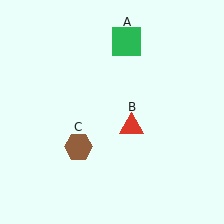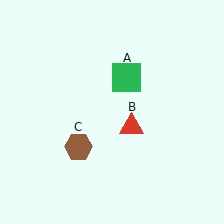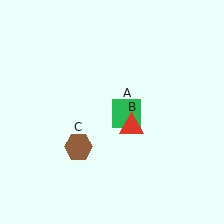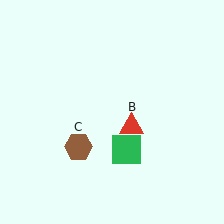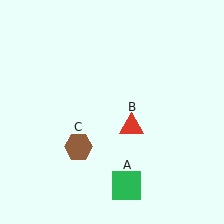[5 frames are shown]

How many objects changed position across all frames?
1 object changed position: green square (object A).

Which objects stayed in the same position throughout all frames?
Red triangle (object B) and brown hexagon (object C) remained stationary.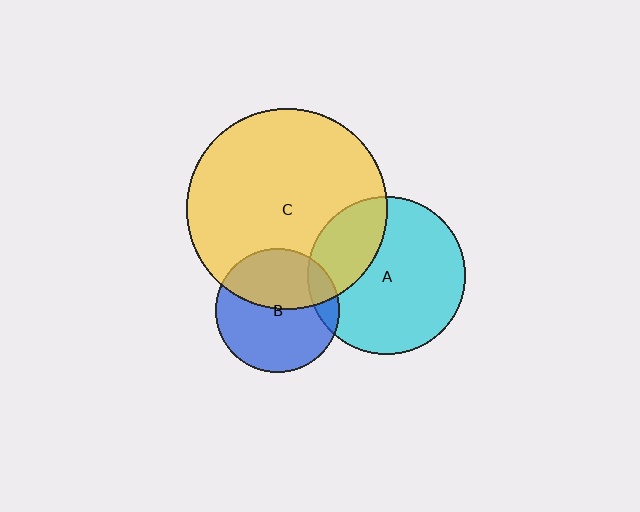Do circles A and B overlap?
Yes.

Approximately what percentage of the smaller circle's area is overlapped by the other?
Approximately 10%.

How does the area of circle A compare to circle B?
Approximately 1.6 times.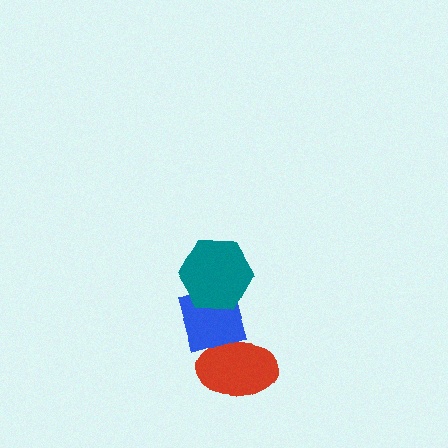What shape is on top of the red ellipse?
The blue diamond is on top of the red ellipse.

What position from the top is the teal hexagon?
The teal hexagon is 1st from the top.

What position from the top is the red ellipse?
The red ellipse is 3rd from the top.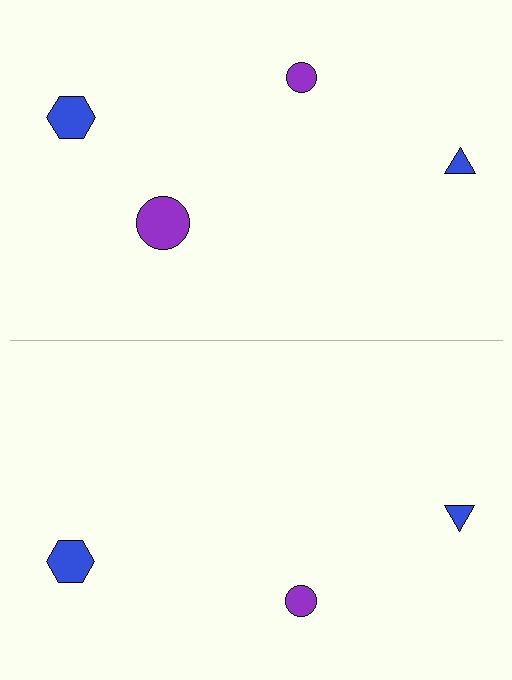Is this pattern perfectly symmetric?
No, the pattern is not perfectly symmetric. A purple circle is missing from the bottom side.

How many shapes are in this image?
There are 7 shapes in this image.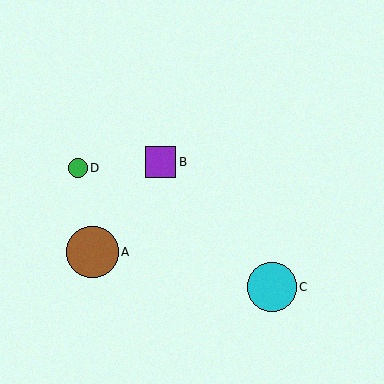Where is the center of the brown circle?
The center of the brown circle is at (93, 252).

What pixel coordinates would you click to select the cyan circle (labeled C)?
Click at (272, 287) to select the cyan circle C.